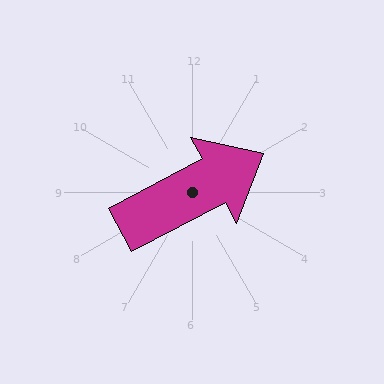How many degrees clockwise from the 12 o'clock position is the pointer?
Approximately 62 degrees.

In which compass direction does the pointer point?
Northeast.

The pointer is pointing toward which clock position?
Roughly 2 o'clock.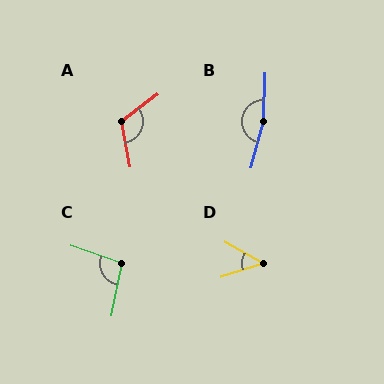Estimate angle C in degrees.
Approximately 98 degrees.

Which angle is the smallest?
D, at approximately 46 degrees.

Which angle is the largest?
B, at approximately 166 degrees.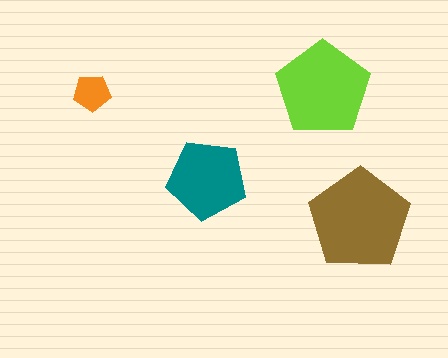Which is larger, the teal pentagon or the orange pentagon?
The teal one.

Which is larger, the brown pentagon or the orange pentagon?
The brown one.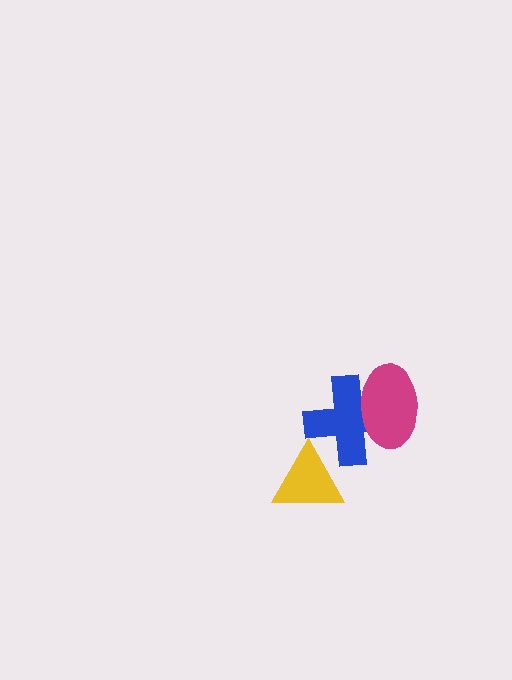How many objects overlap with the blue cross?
2 objects overlap with the blue cross.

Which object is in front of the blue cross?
The magenta ellipse is in front of the blue cross.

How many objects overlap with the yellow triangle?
1 object overlaps with the yellow triangle.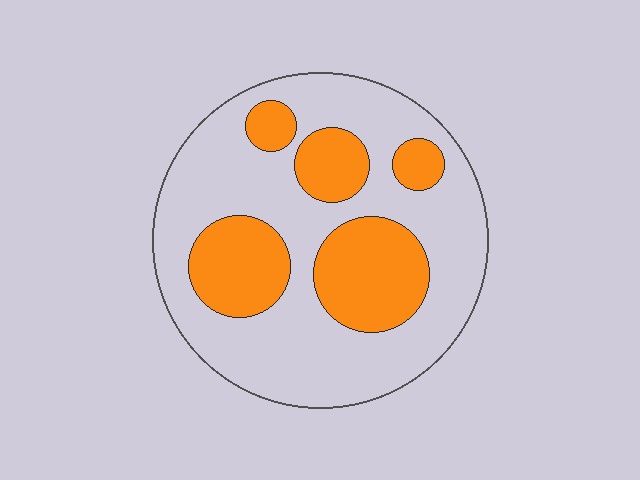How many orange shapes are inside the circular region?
5.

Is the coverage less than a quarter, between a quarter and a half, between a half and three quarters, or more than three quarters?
Between a quarter and a half.